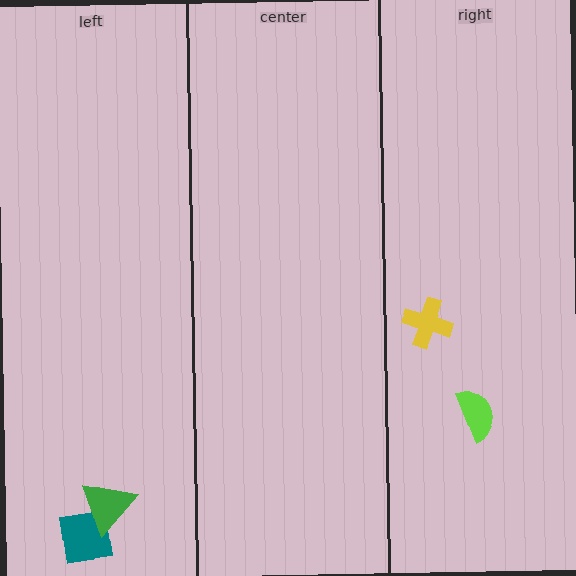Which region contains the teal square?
The left region.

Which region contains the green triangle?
The left region.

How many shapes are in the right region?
2.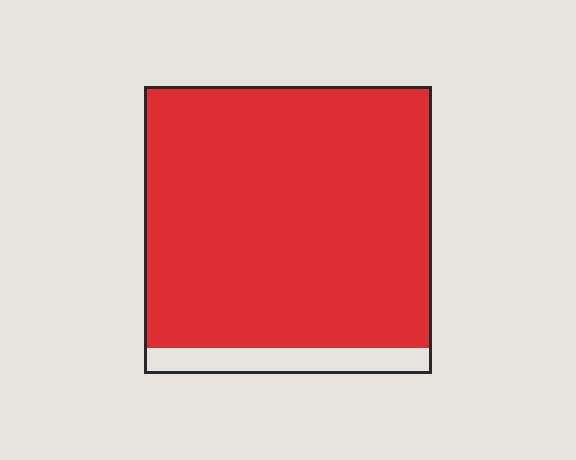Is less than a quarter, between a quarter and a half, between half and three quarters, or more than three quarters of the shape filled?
More than three quarters.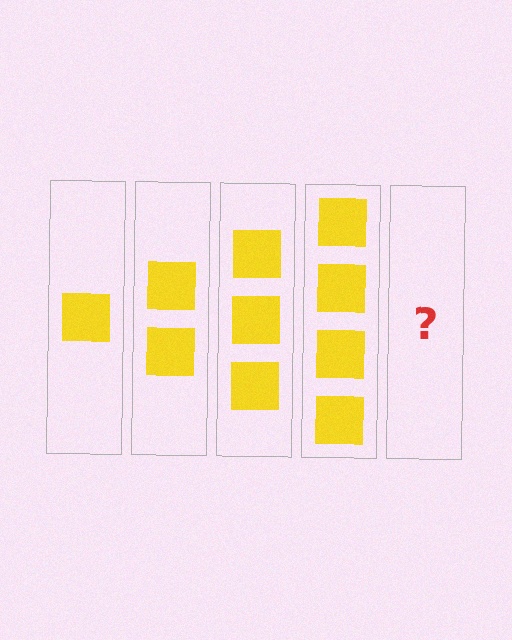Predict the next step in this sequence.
The next step is 5 squares.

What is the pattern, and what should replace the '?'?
The pattern is that each step adds one more square. The '?' should be 5 squares.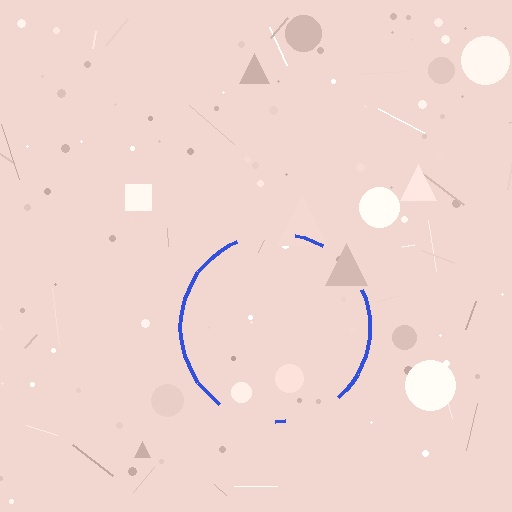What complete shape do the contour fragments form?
The contour fragments form a circle.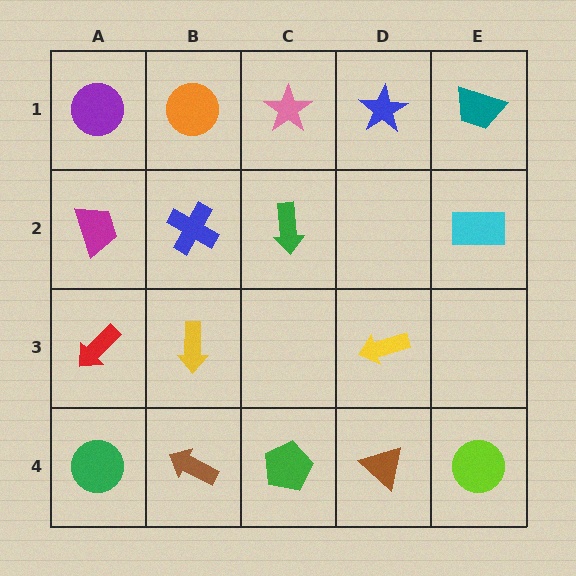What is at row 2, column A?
A magenta trapezoid.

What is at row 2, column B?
A blue cross.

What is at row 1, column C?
A pink star.